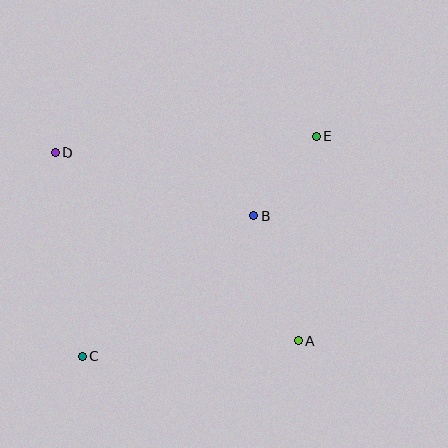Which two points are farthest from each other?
Points C and E are farthest from each other.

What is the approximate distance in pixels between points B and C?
The distance between B and C is approximately 222 pixels.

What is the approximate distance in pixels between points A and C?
The distance between A and C is approximately 217 pixels.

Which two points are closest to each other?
Points B and E are closest to each other.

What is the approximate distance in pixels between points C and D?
The distance between C and D is approximately 205 pixels.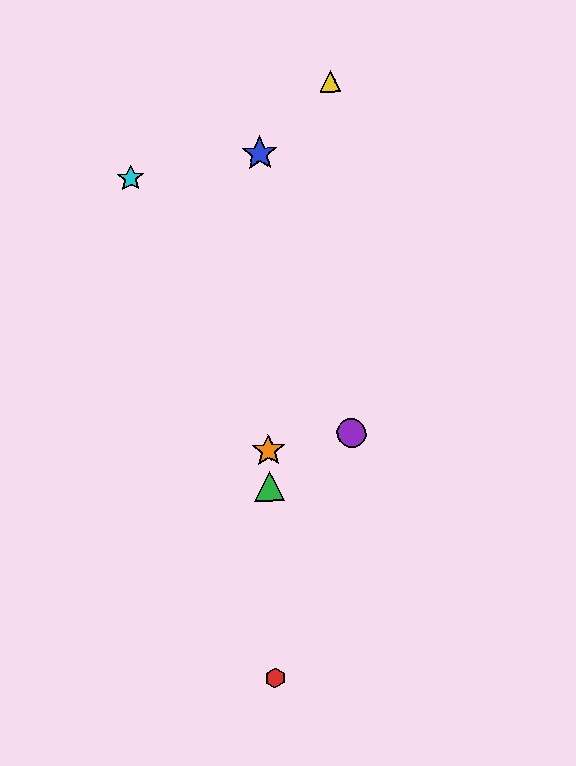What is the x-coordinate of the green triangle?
The green triangle is at x≈269.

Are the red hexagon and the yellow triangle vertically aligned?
No, the red hexagon is at x≈275 and the yellow triangle is at x≈330.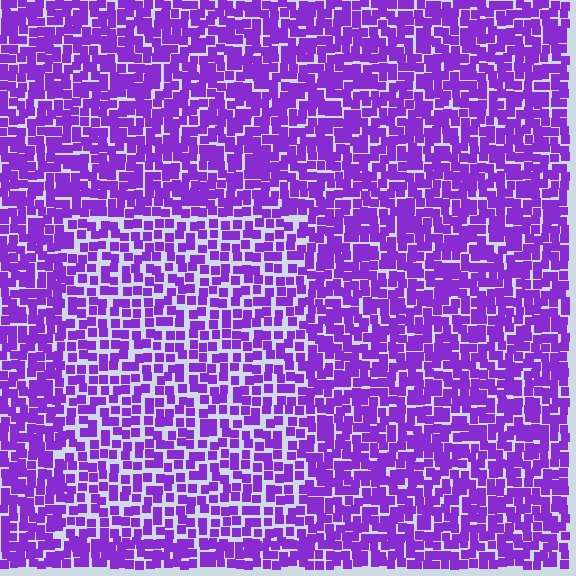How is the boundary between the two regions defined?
The boundary is defined by a change in element density (approximately 1.5x ratio). All elements are the same color, size, and shape.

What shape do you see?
I see a rectangle.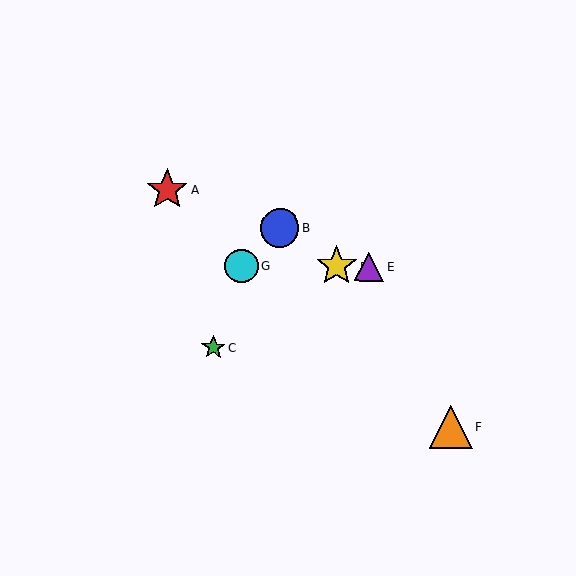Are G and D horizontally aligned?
Yes, both are at y≈266.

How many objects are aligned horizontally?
3 objects (D, E, G) are aligned horizontally.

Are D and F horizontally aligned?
No, D is at y≈266 and F is at y≈427.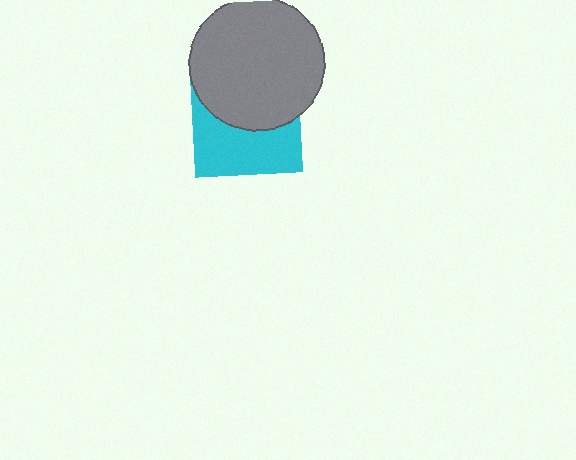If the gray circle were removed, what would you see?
You would see the complete cyan square.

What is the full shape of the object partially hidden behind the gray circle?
The partially hidden object is a cyan square.